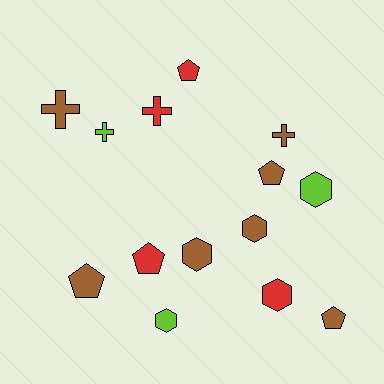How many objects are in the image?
There are 14 objects.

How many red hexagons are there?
There is 1 red hexagon.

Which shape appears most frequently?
Pentagon, with 5 objects.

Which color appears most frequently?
Brown, with 7 objects.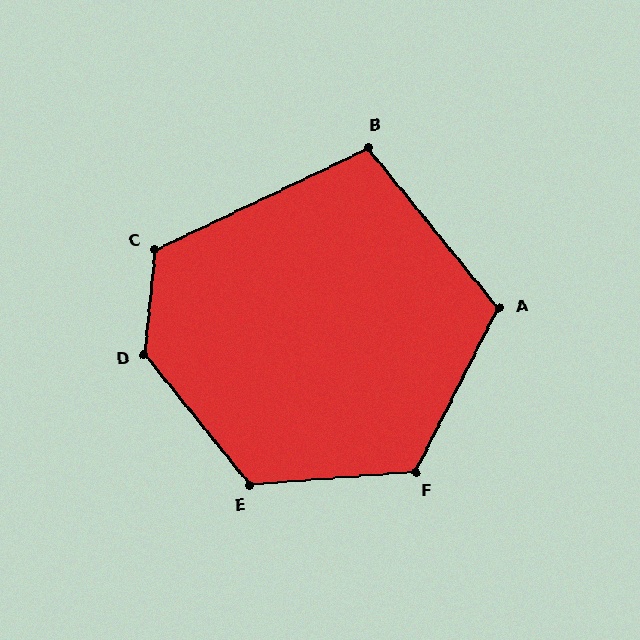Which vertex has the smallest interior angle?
B, at approximately 104 degrees.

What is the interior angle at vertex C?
Approximately 121 degrees (obtuse).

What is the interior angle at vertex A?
Approximately 114 degrees (obtuse).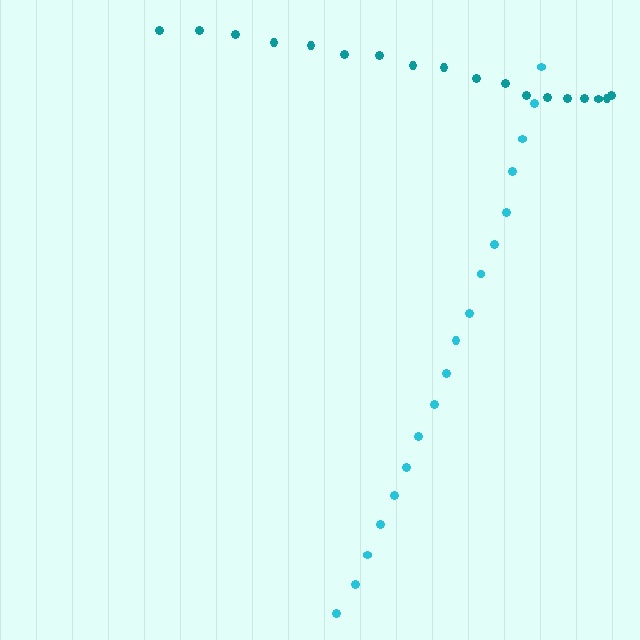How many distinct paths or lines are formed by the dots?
There are 2 distinct paths.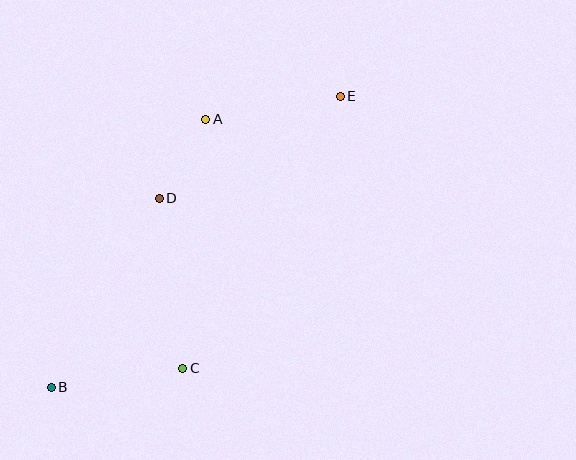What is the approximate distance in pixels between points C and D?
The distance between C and D is approximately 172 pixels.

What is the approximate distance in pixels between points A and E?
The distance between A and E is approximately 137 pixels.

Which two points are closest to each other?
Points A and D are closest to each other.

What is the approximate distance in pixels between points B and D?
The distance between B and D is approximately 218 pixels.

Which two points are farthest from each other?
Points B and E are farthest from each other.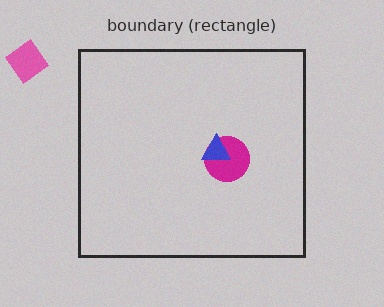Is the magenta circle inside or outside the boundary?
Inside.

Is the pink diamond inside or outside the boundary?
Outside.